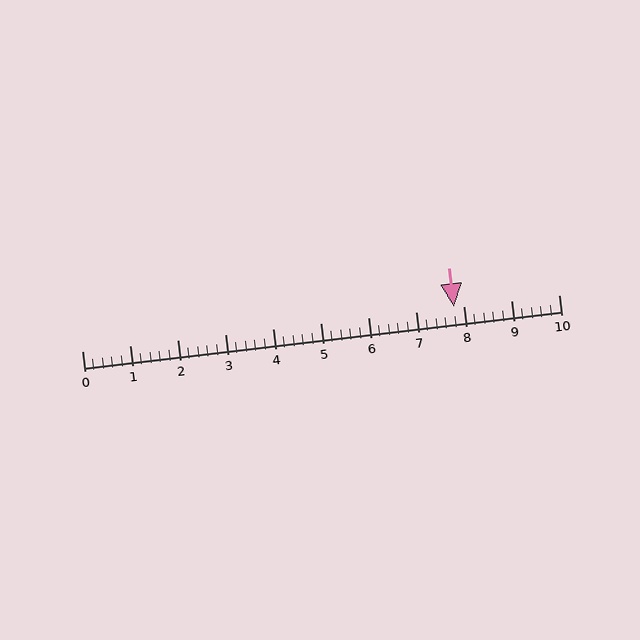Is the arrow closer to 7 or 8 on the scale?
The arrow is closer to 8.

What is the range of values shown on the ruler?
The ruler shows values from 0 to 10.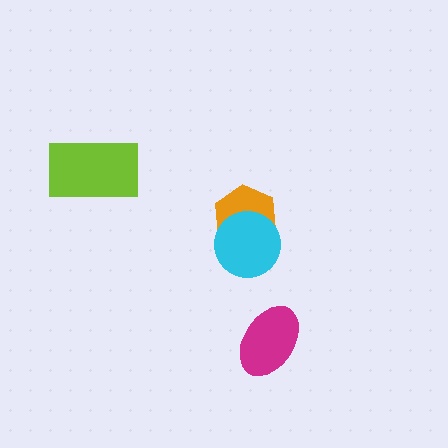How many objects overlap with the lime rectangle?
0 objects overlap with the lime rectangle.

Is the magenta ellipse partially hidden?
No, no other shape covers it.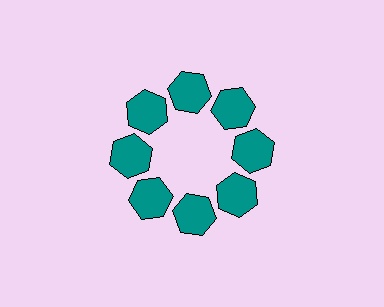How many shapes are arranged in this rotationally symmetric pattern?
There are 8 shapes, arranged in 8 groups of 1.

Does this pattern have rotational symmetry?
Yes, this pattern has 8-fold rotational symmetry. It looks the same after rotating 45 degrees around the center.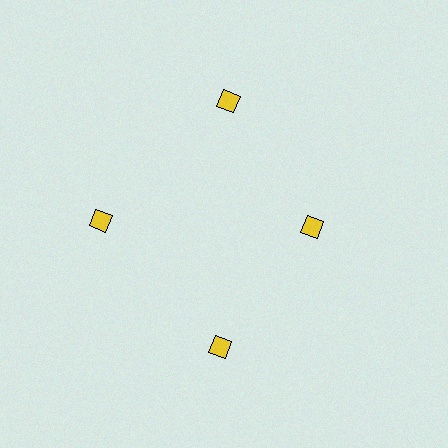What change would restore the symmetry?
The symmetry would be restored by moving it outward, back onto the ring so that all 4 diamonds sit at equal angles and equal distance from the center.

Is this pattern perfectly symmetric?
No. The 4 yellow diamonds are arranged in a ring, but one element near the 3 o'clock position is pulled inward toward the center, breaking the 4-fold rotational symmetry.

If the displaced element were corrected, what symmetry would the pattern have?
It would have 4-fold rotational symmetry — the pattern would map onto itself every 90 degrees.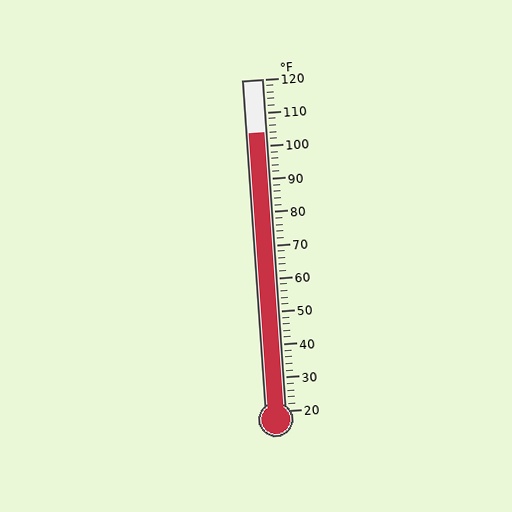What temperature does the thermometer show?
The thermometer shows approximately 104°F.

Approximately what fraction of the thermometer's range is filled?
The thermometer is filled to approximately 85% of its range.